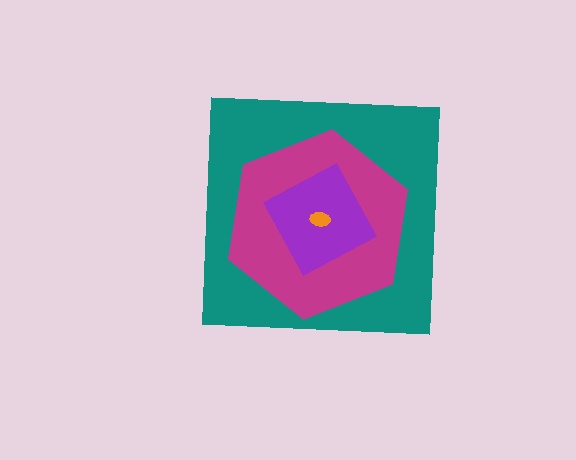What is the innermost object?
The orange ellipse.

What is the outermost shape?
The teal square.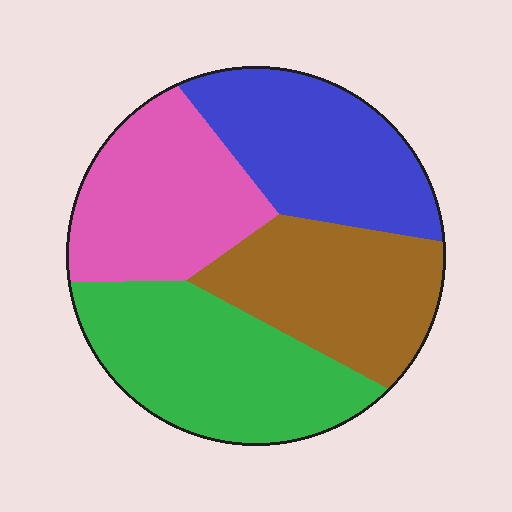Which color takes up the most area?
Green, at roughly 30%.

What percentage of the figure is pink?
Pink takes up about one quarter (1/4) of the figure.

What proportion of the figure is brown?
Brown takes up less than a quarter of the figure.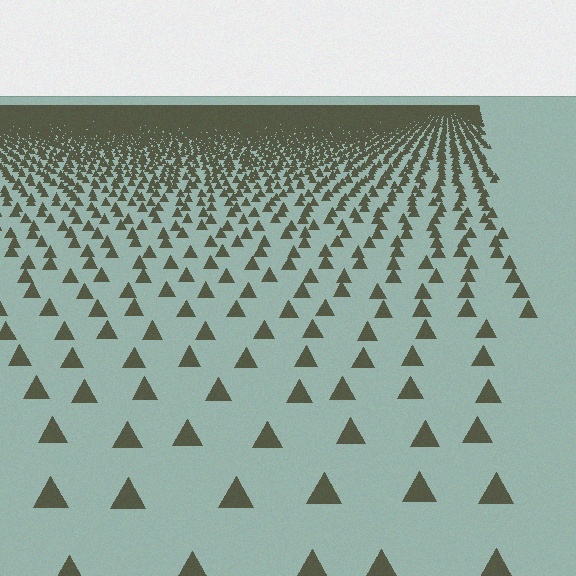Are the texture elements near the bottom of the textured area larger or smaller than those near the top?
Larger. Near the bottom, elements are closer to the viewer and appear at a bigger on-screen size.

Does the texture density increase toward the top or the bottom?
Density increases toward the top.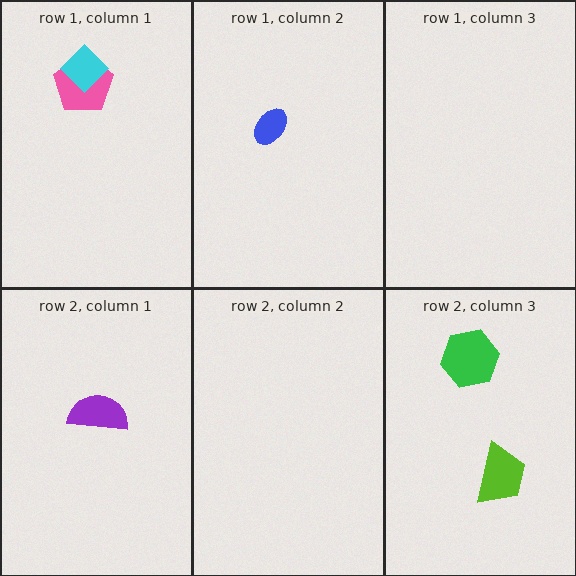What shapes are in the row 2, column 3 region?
The lime trapezoid, the green hexagon.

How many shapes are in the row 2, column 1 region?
1.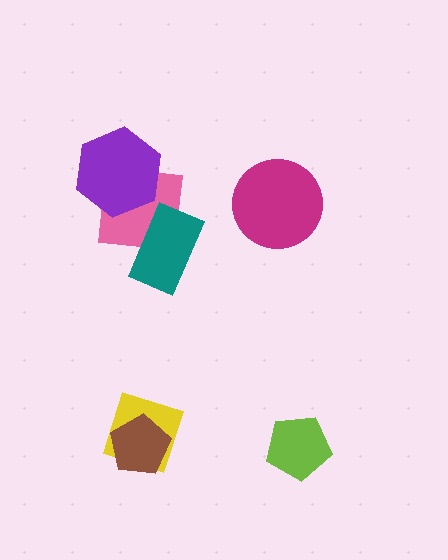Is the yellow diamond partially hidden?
Yes, it is partially covered by another shape.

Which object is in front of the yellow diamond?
The brown pentagon is in front of the yellow diamond.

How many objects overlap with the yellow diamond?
1 object overlaps with the yellow diamond.